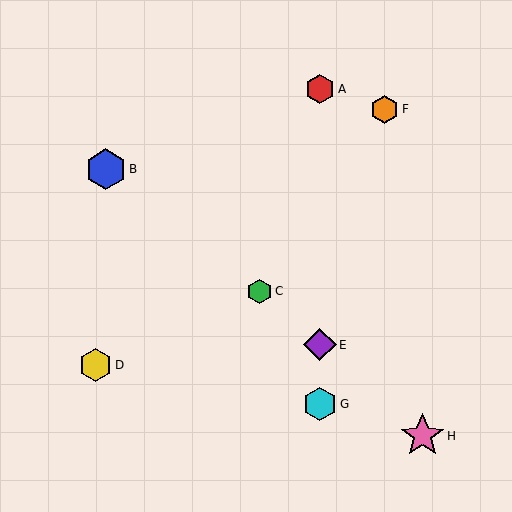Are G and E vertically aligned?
Yes, both are at x≈320.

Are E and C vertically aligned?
No, E is at x≈320 and C is at x≈259.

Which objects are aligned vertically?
Objects A, E, G are aligned vertically.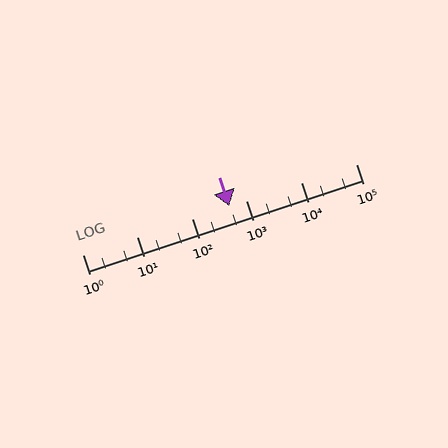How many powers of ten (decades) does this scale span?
The scale spans 5 decades, from 1 to 100000.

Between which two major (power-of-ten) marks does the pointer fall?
The pointer is between 100 and 1000.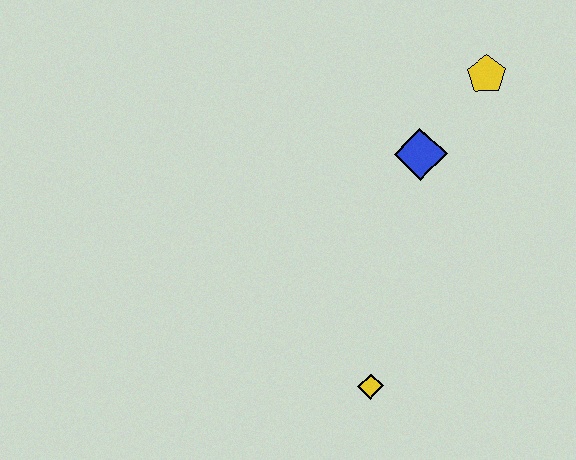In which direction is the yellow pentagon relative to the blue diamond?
The yellow pentagon is above the blue diamond.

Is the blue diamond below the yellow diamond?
No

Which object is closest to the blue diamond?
The yellow pentagon is closest to the blue diamond.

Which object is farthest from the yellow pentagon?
The yellow diamond is farthest from the yellow pentagon.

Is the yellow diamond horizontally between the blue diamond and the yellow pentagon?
No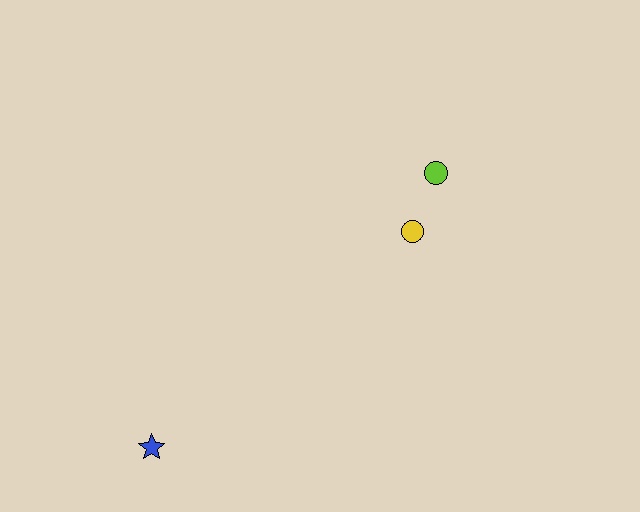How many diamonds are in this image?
There are no diamonds.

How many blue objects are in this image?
There is 1 blue object.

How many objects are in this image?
There are 3 objects.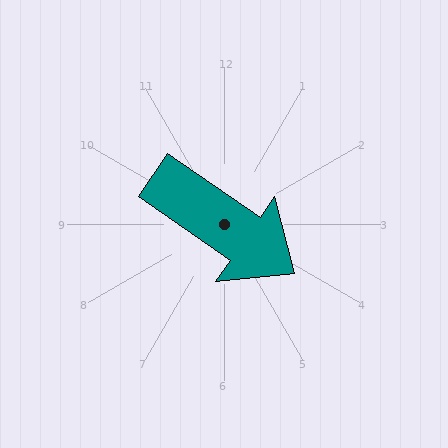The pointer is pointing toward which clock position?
Roughly 4 o'clock.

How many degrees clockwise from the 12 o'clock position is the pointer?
Approximately 125 degrees.